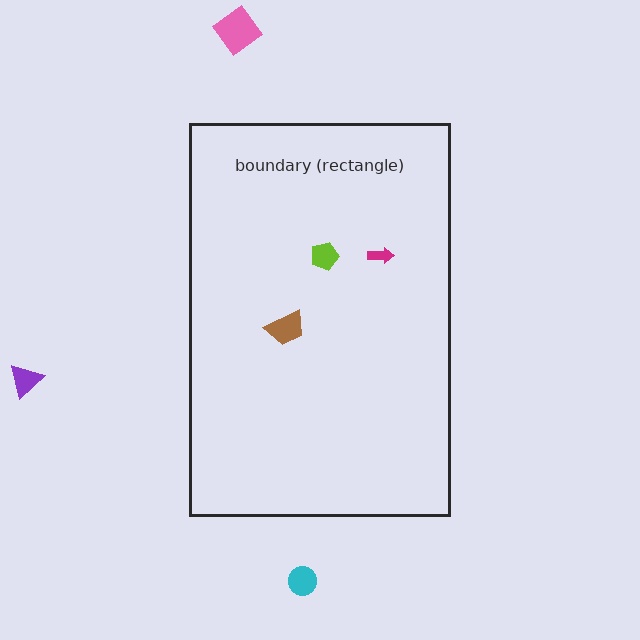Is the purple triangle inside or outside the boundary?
Outside.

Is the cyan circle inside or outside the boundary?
Outside.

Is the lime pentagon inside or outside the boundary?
Inside.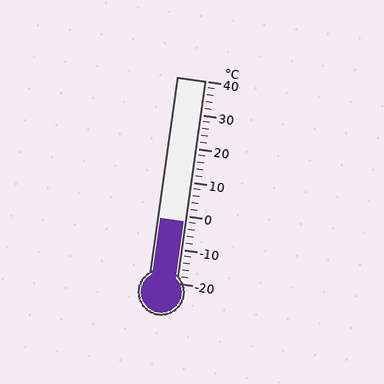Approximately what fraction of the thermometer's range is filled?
The thermometer is filled to approximately 30% of its range.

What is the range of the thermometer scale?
The thermometer scale ranges from -20°C to 40°C.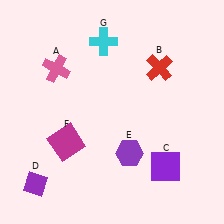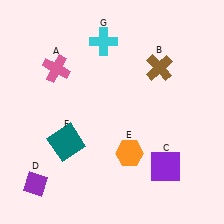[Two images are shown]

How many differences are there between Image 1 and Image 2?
There are 3 differences between the two images.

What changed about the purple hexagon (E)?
In Image 1, E is purple. In Image 2, it changed to orange.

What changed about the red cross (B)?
In Image 1, B is red. In Image 2, it changed to brown.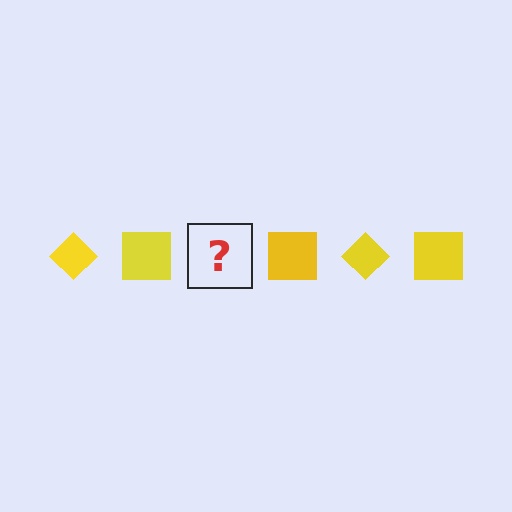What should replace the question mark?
The question mark should be replaced with a yellow diamond.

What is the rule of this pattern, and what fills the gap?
The rule is that the pattern cycles through diamond, square shapes in yellow. The gap should be filled with a yellow diamond.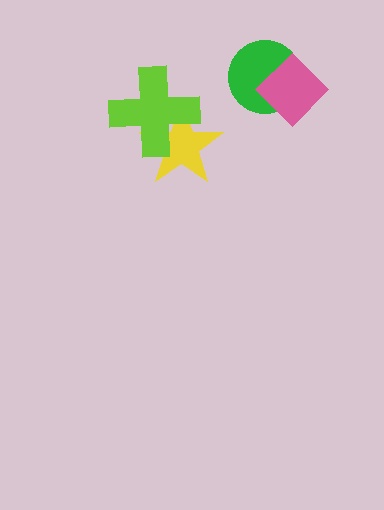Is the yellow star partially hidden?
Yes, it is partially covered by another shape.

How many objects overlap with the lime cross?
1 object overlaps with the lime cross.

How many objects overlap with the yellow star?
1 object overlaps with the yellow star.